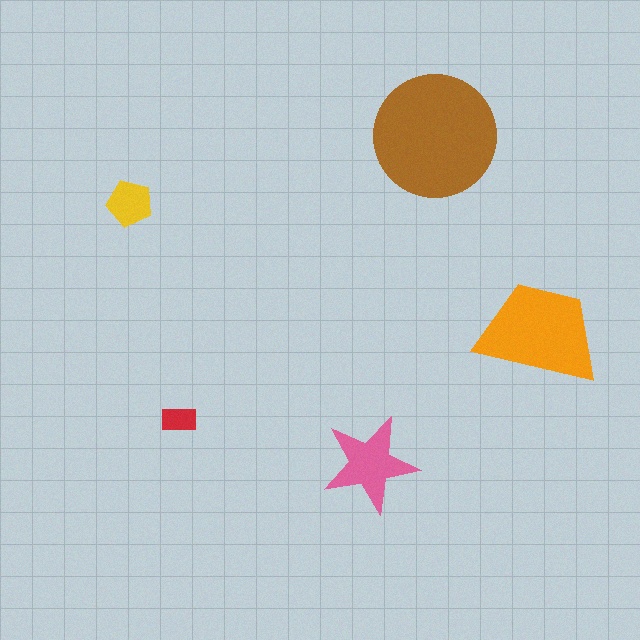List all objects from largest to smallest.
The brown circle, the orange trapezoid, the pink star, the yellow pentagon, the red rectangle.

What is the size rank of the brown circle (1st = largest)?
1st.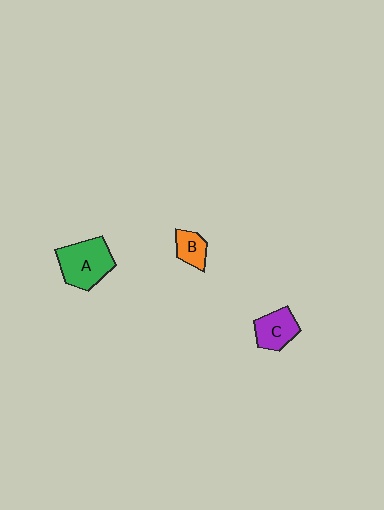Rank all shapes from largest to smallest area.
From largest to smallest: A (green), C (purple), B (orange).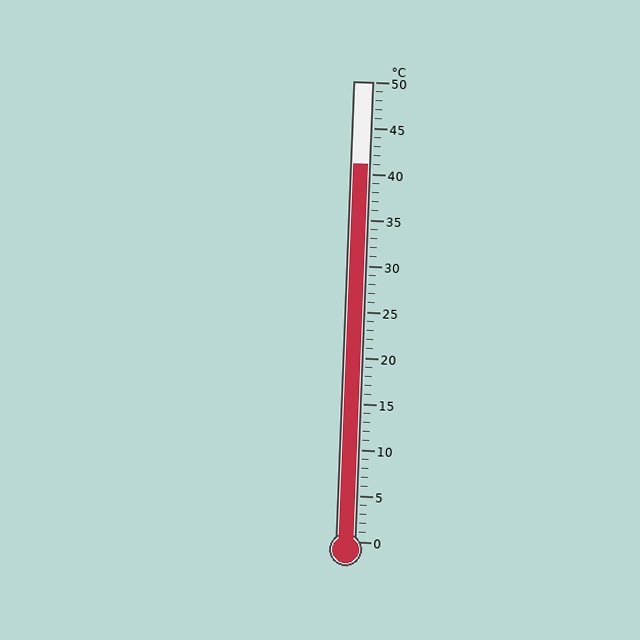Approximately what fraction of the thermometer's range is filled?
The thermometer is filled to approximately 80% of its range.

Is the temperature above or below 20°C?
The temperature is above 20°C.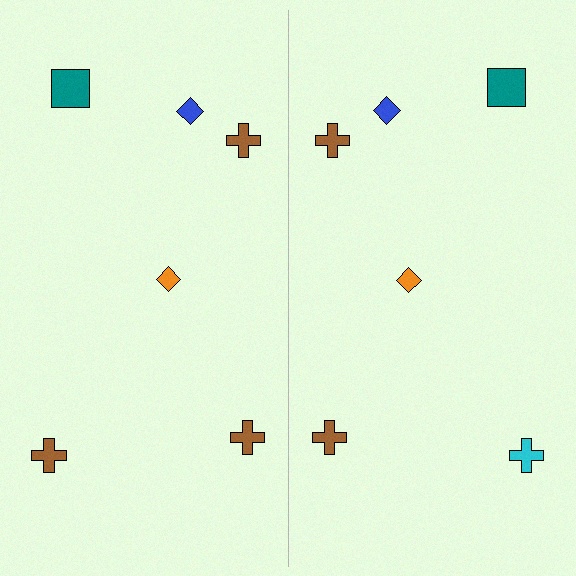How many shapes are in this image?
There are 12 shapes in this image.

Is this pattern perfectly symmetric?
No, the pattern is not perfectly symmetric. The cyan cross on the right side breaks the symmetry — its mirror counterpart is brown.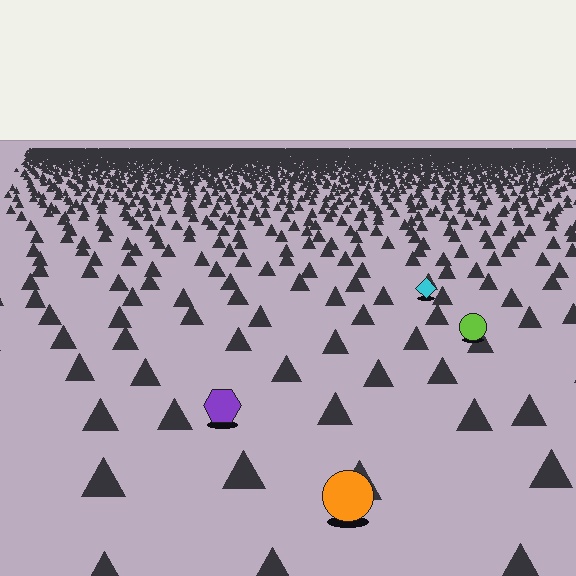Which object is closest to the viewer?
The orange circle is closest. The texture marks near it are larger and more spread out.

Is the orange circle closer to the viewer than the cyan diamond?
Yes. The orange circle is closer — you can tell from the texture gradient: the ground texture is coarser near it.